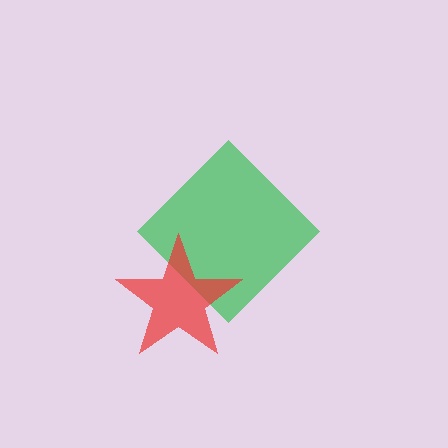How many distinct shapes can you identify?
There are 2 distinct shapes: a green diamond, a red star.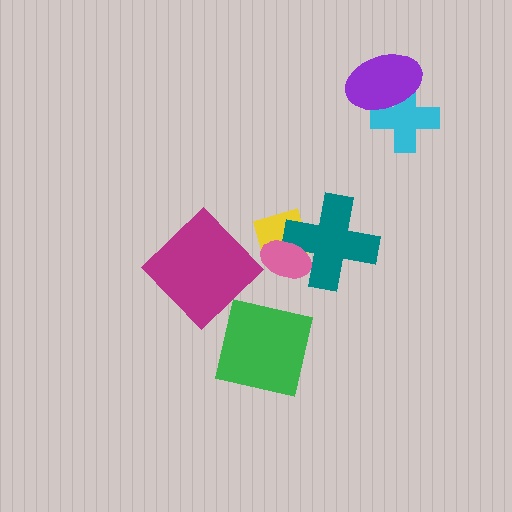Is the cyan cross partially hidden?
Yes, it is partially covered by another shape.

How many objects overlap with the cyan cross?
1 object overlaps with the cyan cross.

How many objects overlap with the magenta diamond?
0 objects overlap with the magenta diamond.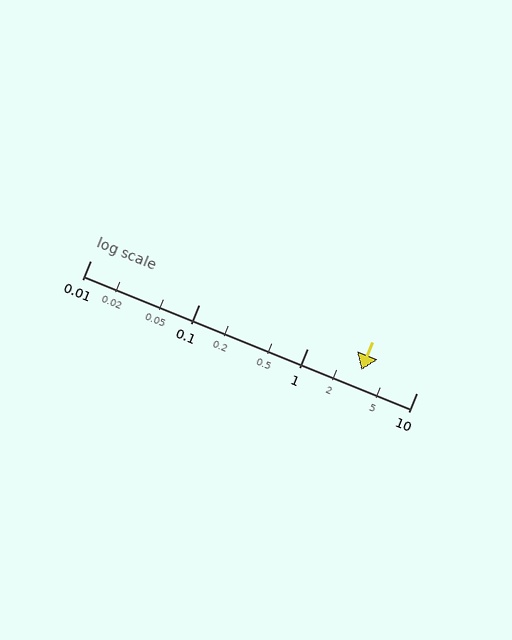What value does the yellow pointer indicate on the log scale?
The pointer indicates approximately 3.1.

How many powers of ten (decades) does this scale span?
The scale spans 3 decades, from 0.01 to 10.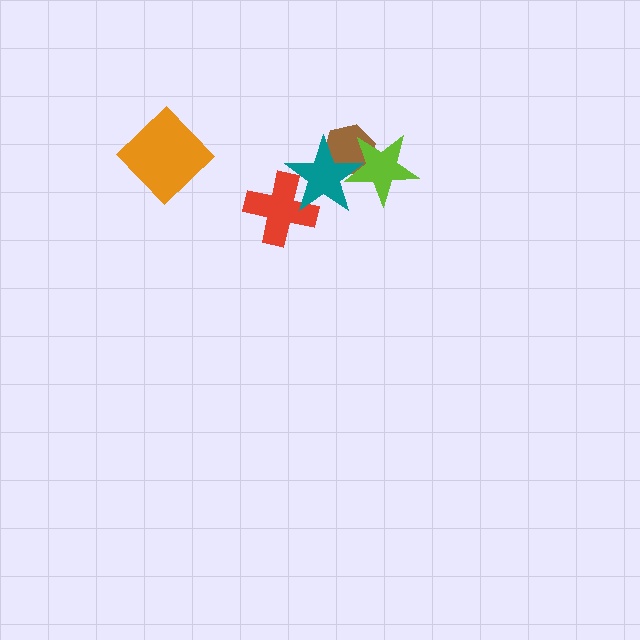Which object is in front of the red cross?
The teal star is in front of the red cross.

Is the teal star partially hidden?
Yes, it is partially covered by another shape.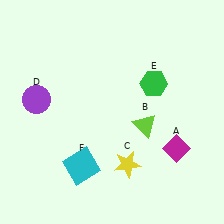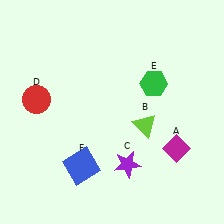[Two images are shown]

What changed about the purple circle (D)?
In Image 1, D is purple. In Image 2, it changed to red.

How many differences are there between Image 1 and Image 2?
There are 3 differences between the two images.